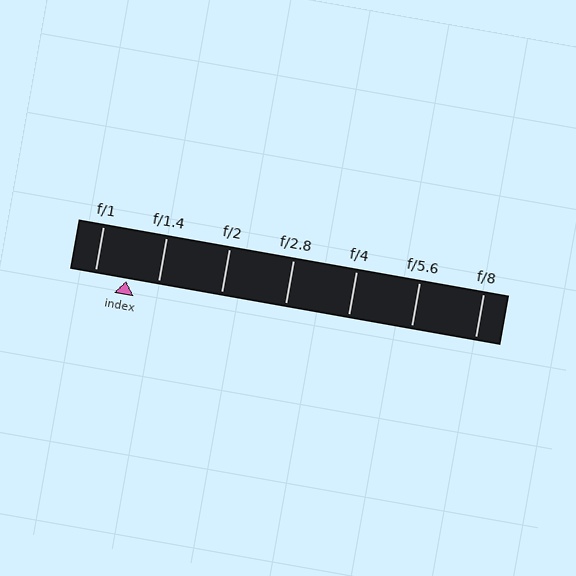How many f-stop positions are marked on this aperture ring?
There are 7 f-stop positions marked.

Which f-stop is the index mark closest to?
The index mark is closest to f/1.4.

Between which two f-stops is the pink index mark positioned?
The index mark is between f/1 and f/1.4.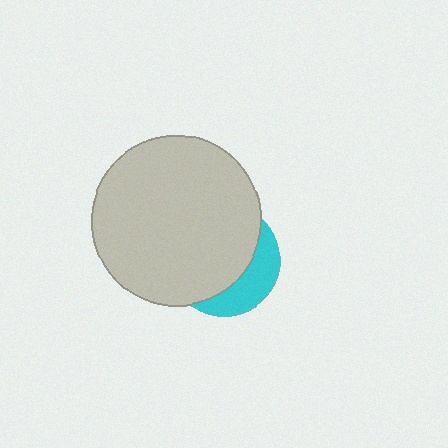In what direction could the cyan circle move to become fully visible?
The cyan circle could move toward the lower-right. That would shift it out from behind the light gray circle entirely.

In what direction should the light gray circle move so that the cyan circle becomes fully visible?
The light gray circle should move toward the upper-left. That is the shortest direction to clear the overlap and leave the cyan circle fully visible.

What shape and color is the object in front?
The object in front is a light gray circle.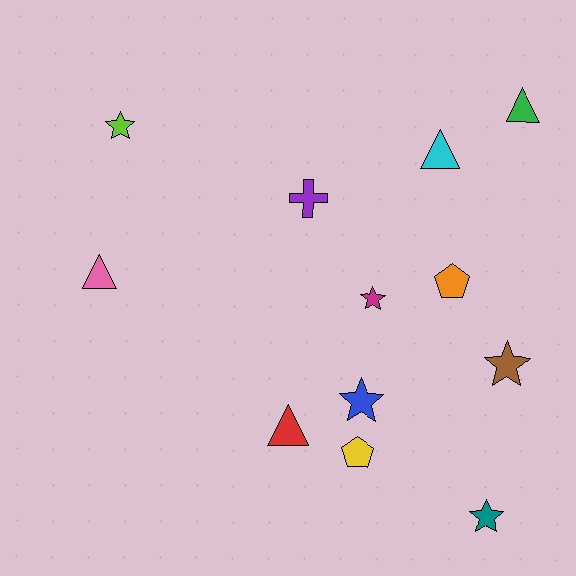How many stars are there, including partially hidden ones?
There are 5 stars.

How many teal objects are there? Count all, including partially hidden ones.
There is 1 teal object.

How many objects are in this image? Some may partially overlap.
There are 12 objects.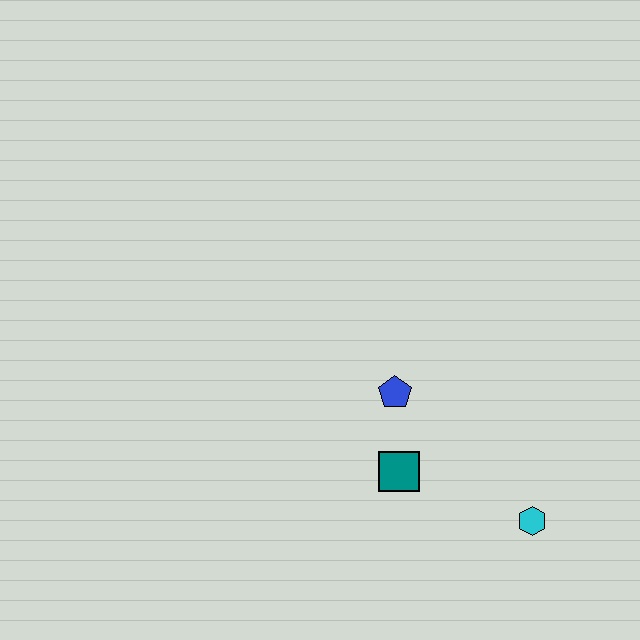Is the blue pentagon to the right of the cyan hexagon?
No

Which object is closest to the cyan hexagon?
The teal square is closest to the cyan hexagon.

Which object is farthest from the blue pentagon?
The cyan hexagon is farthest from the blue pentagon.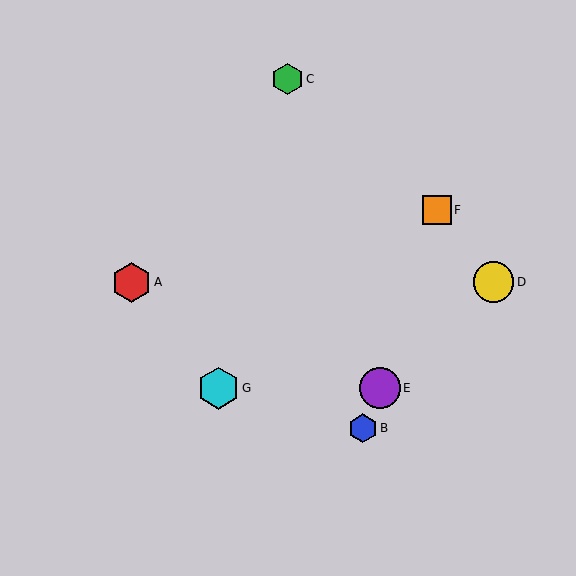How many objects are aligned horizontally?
2 objects (E, G) are aligned horizontally.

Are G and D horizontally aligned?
No, G is at y≈388 and D is at y≈282.